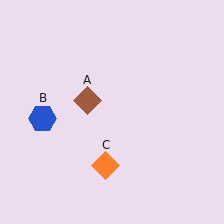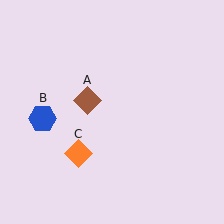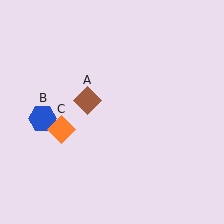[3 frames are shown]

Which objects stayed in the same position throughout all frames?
Brown diamond (object A) and blue hexagon (object B) remained stationary.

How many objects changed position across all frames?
1 object changed position: orange diamond (object C).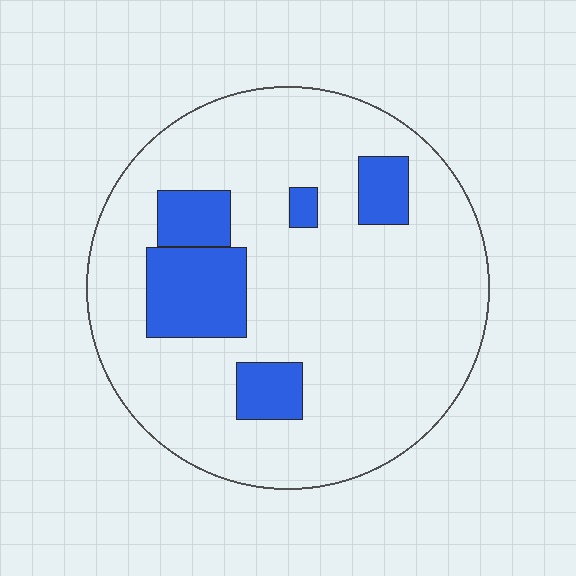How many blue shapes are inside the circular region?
5.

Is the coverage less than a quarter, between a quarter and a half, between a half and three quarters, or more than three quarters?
Less than a quarter.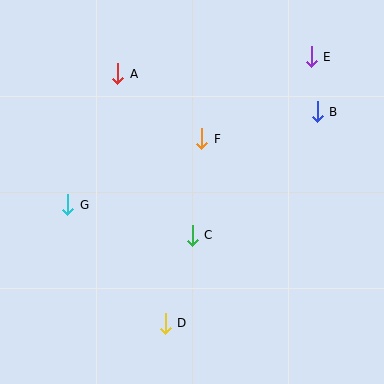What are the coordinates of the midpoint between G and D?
The midpoint between G and D is at (117, 264).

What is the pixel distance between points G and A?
The distance between G and A is 140 pixels.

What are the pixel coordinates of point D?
Point D is at (165, 323).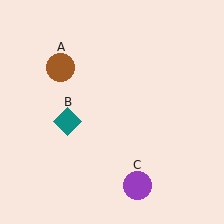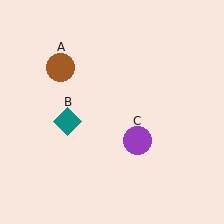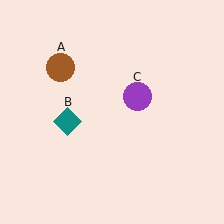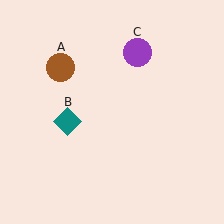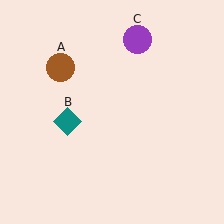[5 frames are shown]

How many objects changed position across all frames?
1 object changed position: purple circle (object C).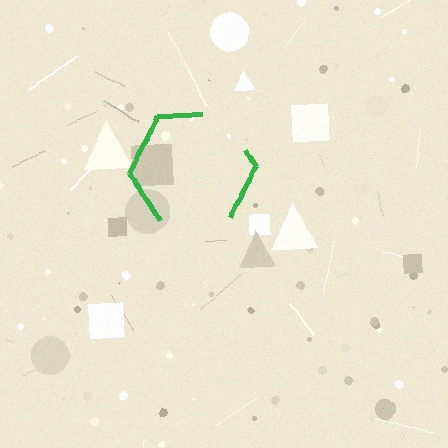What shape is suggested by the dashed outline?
The dashed outline suggests a hexagon.